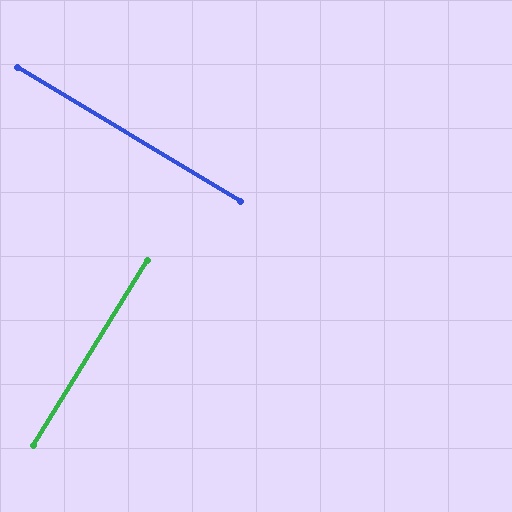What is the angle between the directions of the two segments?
Approximately 90 degrees.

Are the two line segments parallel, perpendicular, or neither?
Perpendicular — they meet at approximately 90°.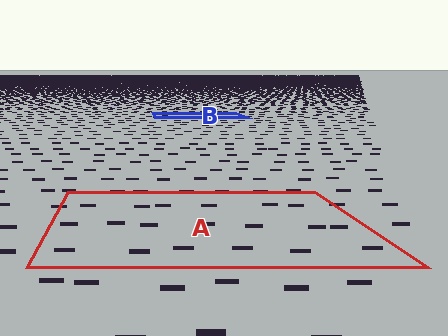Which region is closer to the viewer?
Region A is closer. The texture elements there are larger and more spread out.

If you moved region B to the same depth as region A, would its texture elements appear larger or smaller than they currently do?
They would appear larger. At a closer depth, the same texture elements are projected at a bigger on-screen size.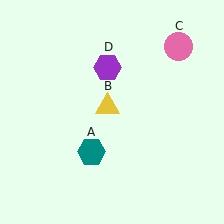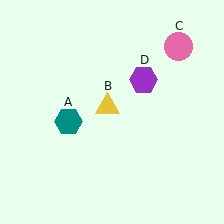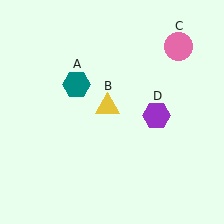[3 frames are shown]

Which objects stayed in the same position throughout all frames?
Yellow triangle (object B) and pink circle (object C) remained stationary.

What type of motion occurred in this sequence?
The teal hexagon (object A), purple hexagon (object D) rotated clockwise around the center of the scene.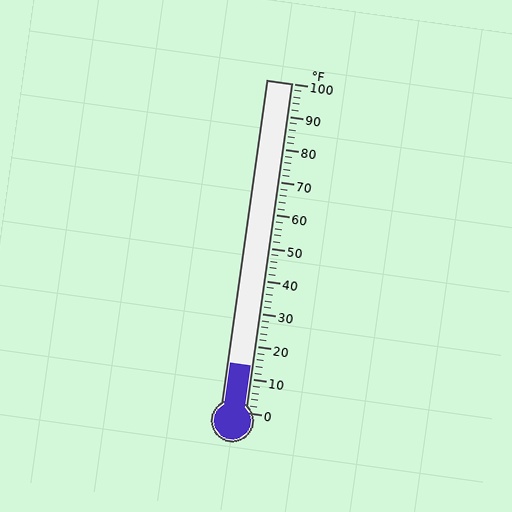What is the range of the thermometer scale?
The thermometer scale ranges from 0°F to 100°F.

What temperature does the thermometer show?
The thermometer shows approximately 14°F.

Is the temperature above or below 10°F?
The temperature is above 10°F.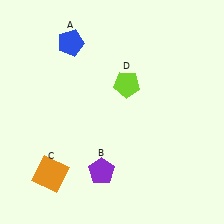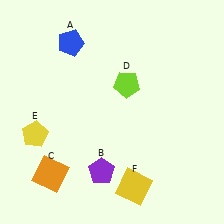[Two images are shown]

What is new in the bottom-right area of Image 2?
A yellow square (F) was added in the bottom-right area of Image 2.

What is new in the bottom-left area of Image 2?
A yellow pentagon (E) was added in the bottom-left area of Image 2.